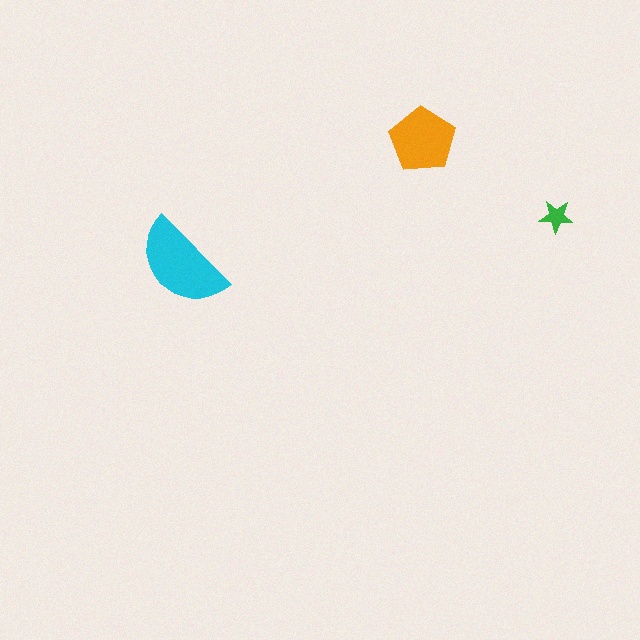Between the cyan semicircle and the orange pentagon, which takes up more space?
The cyan semicircle.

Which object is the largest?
The cyan semicircle.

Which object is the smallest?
The green star.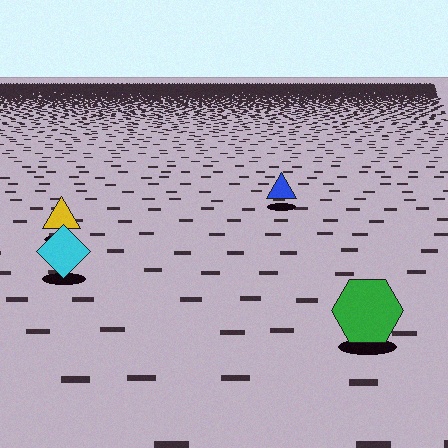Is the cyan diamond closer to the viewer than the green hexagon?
No. The green hexagon is closer — you can tell from the texture gradient: the ground texture is coarser near it.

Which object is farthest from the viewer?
The blue triangle is farthest from the viewer. It appears smaller and the ground texture around it is denser.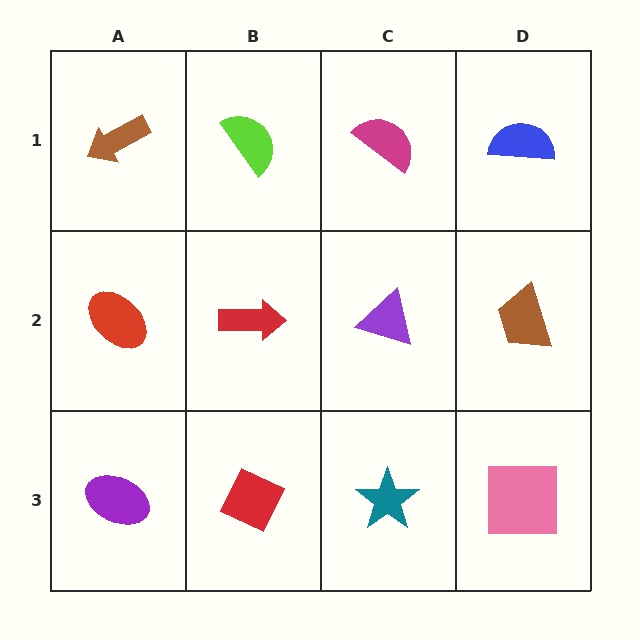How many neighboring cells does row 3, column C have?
3.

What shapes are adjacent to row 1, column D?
A brown trapezoid (row 2, column D), a magenta semicircle (row 1, column C).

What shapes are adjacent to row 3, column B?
A red arrow (row 2, column B), a purple ellipse (row 3, column A), a teal star (row 3, column C).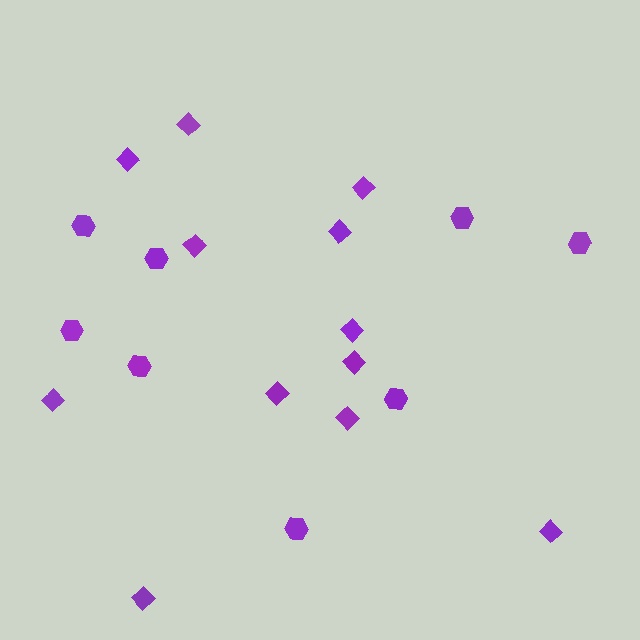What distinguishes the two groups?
There are 2 groups: one group of hexagons (8) and one group of diamonds (12).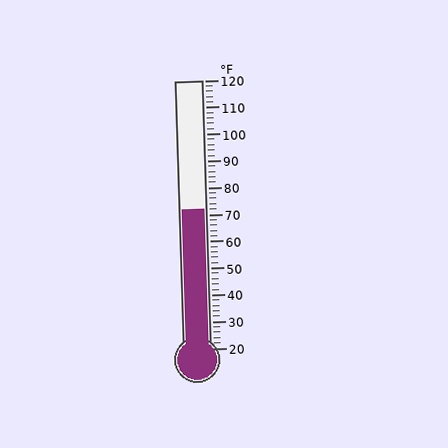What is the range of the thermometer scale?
The thermometer scale ranges from 20°F to 120°F.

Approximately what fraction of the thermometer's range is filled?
The thermometer is filled to approximately 50% of its range.